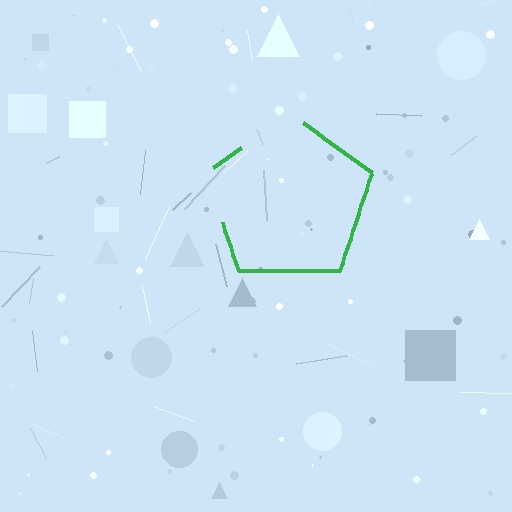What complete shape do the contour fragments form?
The contour fragments form a pentagon.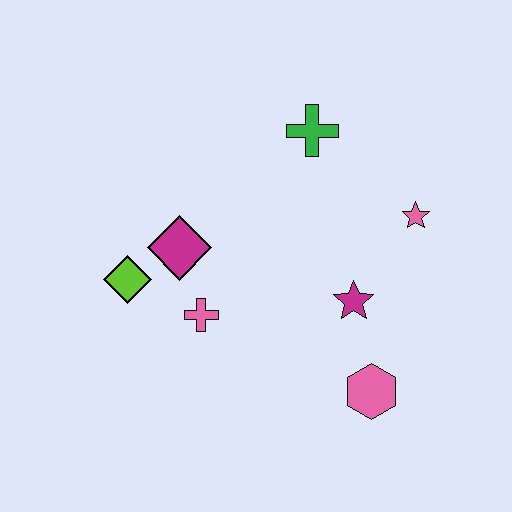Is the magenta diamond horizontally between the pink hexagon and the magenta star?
No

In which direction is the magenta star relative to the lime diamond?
The magenta star is to the right of the lime diamond.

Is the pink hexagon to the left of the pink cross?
No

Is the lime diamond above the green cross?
No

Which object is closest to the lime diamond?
The magenta diamond is closest to the lime diamond.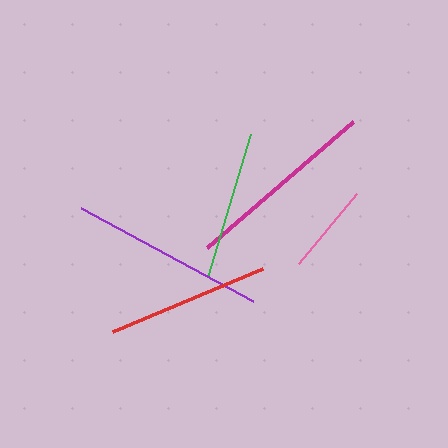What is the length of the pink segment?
The pink segment is approximately 91 pixels long.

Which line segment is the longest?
The purple line is the longest at approximately 195 pixels.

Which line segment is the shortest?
The pink line is the shortest at approximately 91 pixels.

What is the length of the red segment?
The red segment is approximately 163 pixels long.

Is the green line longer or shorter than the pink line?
The green line is longer than the pink line.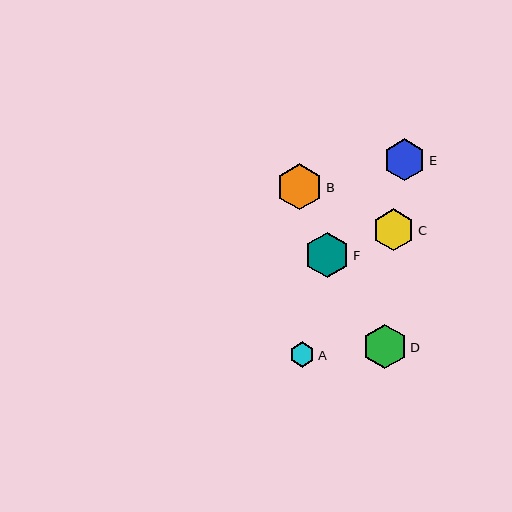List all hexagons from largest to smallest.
From largest to smallest: B, F, D, E, C, A.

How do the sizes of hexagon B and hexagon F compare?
Hexagon B and hexagon F are approximately the same size.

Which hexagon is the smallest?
Hexagon A is the smallest with a size of approximately 25 pixels.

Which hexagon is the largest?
Hexagon B is the largest with a size of approximately 46 pixels.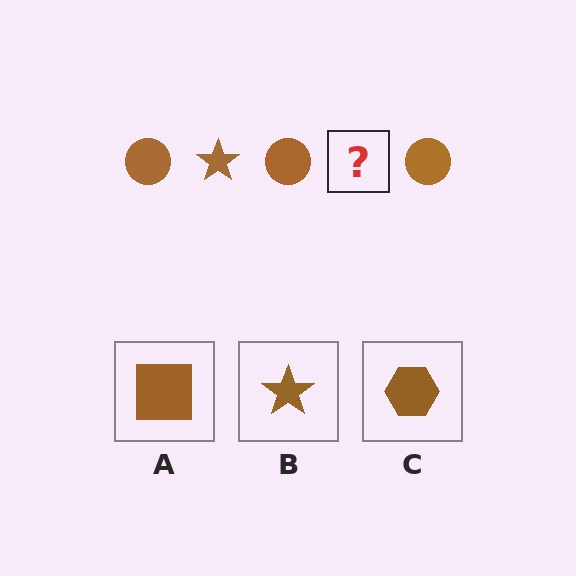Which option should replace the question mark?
Option B.